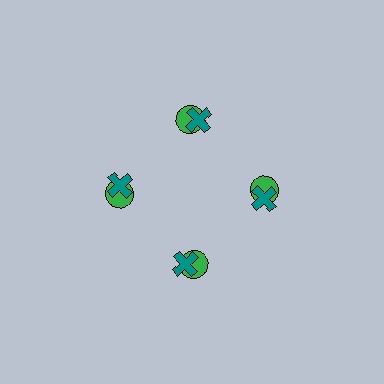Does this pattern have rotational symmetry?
Yes, this pattern has 4-fold rotational symmetry. It looks the same after rotating 90 degrees around the center.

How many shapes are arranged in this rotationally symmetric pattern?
There are 8 shapes, arranged in 4 groups of 2.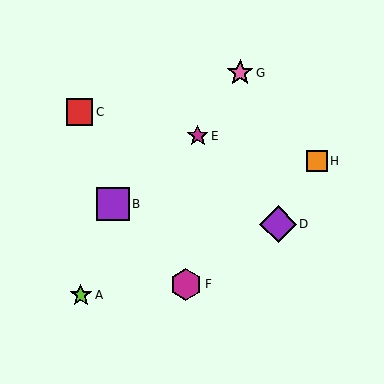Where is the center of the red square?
The center of the red square is at (80, 112).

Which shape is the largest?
The purple diamond (labeled D) is the largest.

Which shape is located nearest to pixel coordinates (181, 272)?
The magenta hexagon (labeled F) at (186, 284) is nearest to that location.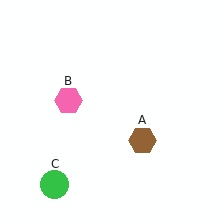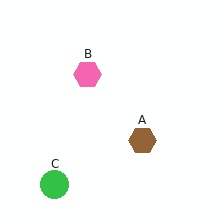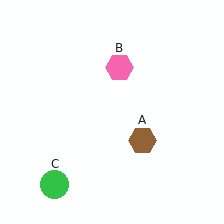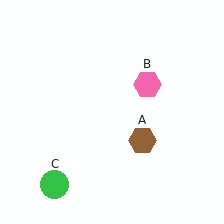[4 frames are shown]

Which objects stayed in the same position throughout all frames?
Brown hexagon (object A) and green circle (object C) remained stationary.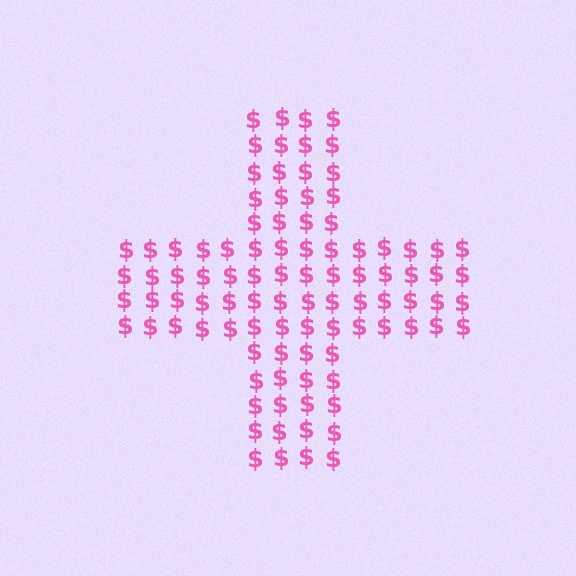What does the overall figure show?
The overall figure shows a cross.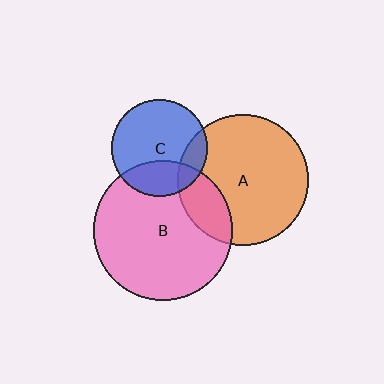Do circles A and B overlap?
Yes.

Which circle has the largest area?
Circle B (pink).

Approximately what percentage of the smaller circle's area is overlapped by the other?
Approximately 20%.